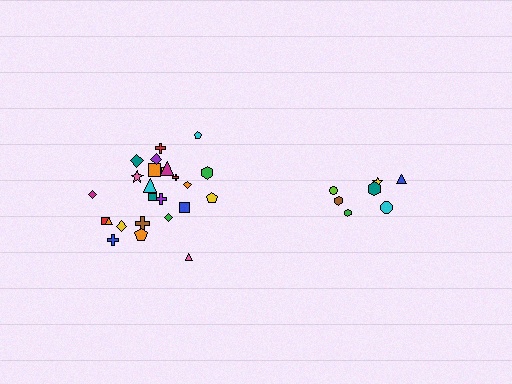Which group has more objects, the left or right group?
The left group.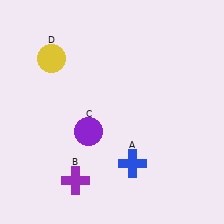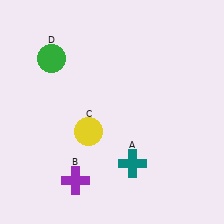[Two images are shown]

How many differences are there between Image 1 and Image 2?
There are 3 differences between the two images.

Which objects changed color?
A changed from blue to teal. C changed from purple to yellow. D changed from yellow to green.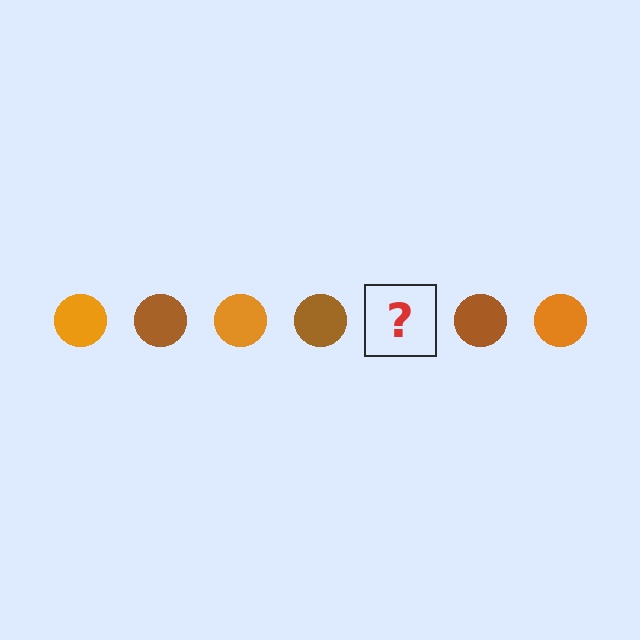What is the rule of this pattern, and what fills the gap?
The rule is that the pattern cycles through orange, brown circles. The gap should be filled with an orange circle.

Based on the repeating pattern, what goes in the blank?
The blank should be an orange circle.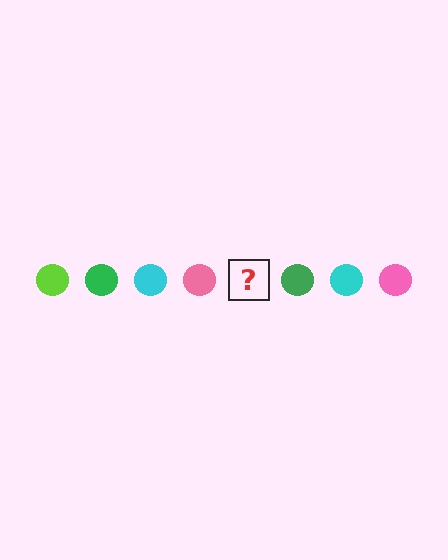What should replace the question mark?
The question mark should be replaced with a lime circle.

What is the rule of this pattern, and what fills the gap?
The rule is that the pattern cycles through lime, green, cyan, pink circles. The gap should be filled with a lime circle.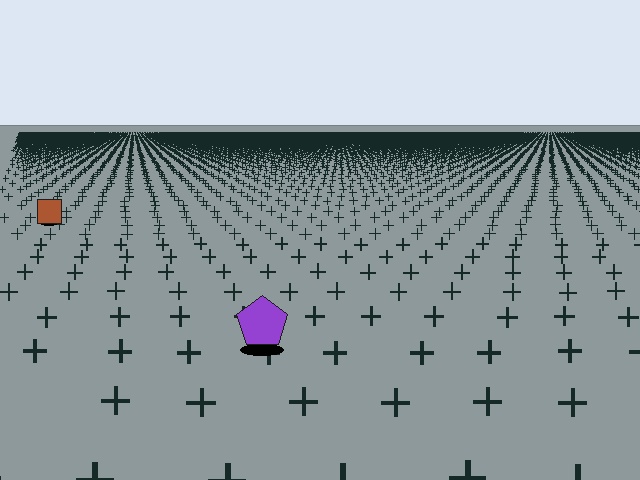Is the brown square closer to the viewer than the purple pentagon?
No. The purple pentagon is closer — you can tell from the texture gradient: the ground texture is coarser near it.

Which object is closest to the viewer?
The purple pentagon is closest. The texture marks near it are larger and more spread out.